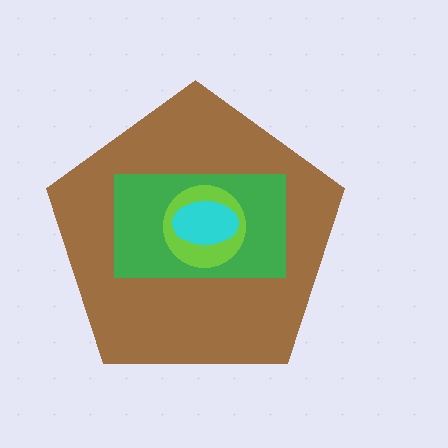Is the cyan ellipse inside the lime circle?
Yes.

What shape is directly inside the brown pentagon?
The green rectangle.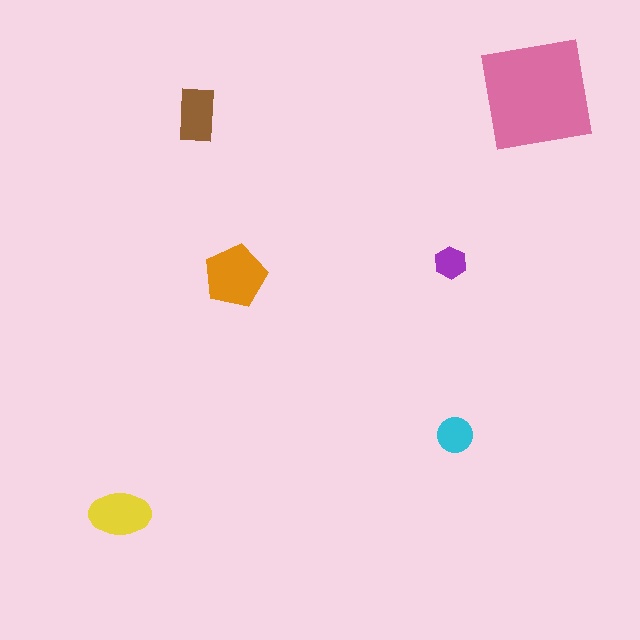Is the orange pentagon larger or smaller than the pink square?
Smaller.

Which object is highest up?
The pink square is topmost.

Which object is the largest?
The pink square.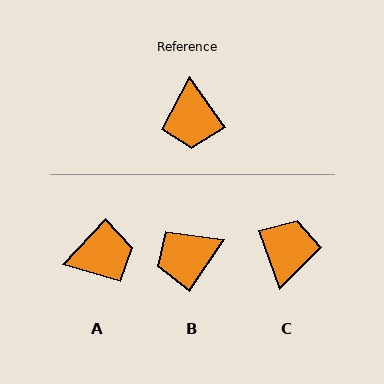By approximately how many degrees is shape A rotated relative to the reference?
Approximately 102 degrees counter-clockwise.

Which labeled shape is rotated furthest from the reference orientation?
C, about 163 degrees away.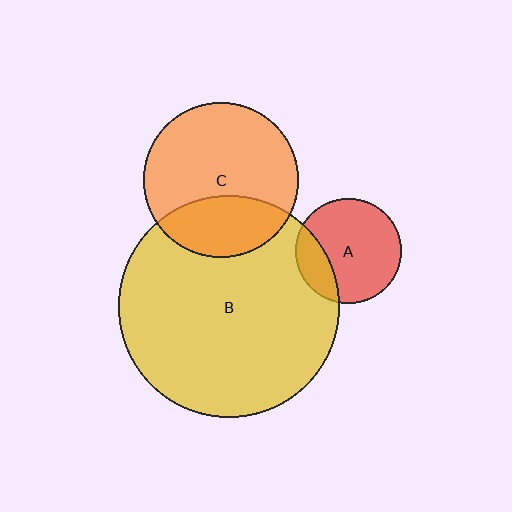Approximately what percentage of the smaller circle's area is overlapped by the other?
Approximately 20%.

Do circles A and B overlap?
Yes.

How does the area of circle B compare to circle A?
Approximately 4.4 times.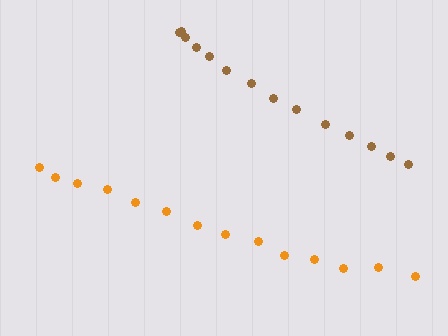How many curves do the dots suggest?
There are 2 distinct paths.